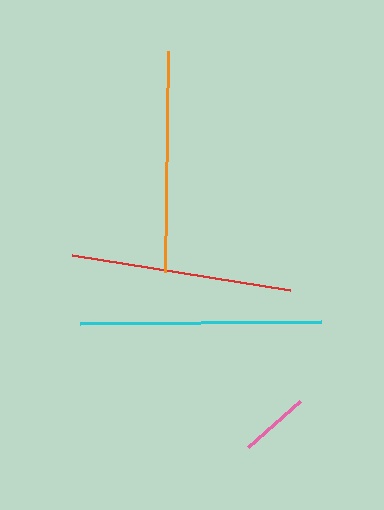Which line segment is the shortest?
The pink line is the shortest at approximately 70 pixels.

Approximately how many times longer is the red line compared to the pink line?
The red line is approximately 3.2 times the length of the pink line.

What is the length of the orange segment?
The orange segment is approximately 221 pixels long.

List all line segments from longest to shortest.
From longest to shortest: cyan, orange, red, pink.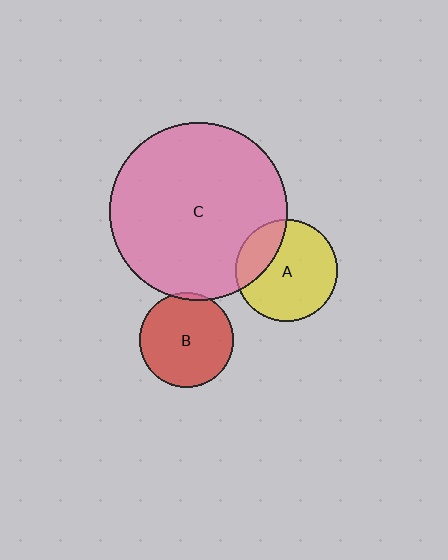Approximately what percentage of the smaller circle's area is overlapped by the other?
Approximately 25%.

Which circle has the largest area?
Circle C (pink).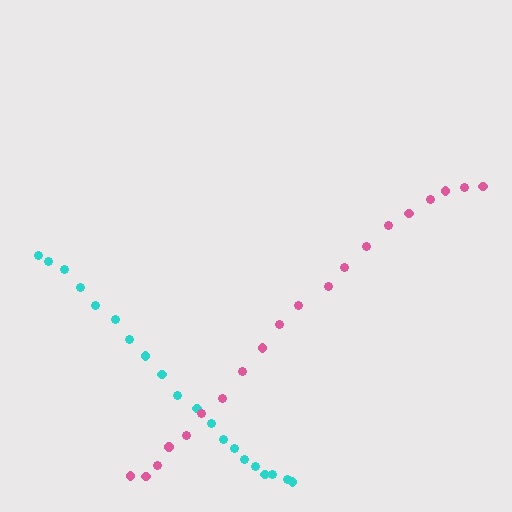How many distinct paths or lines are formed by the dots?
There are 2 distinct paths.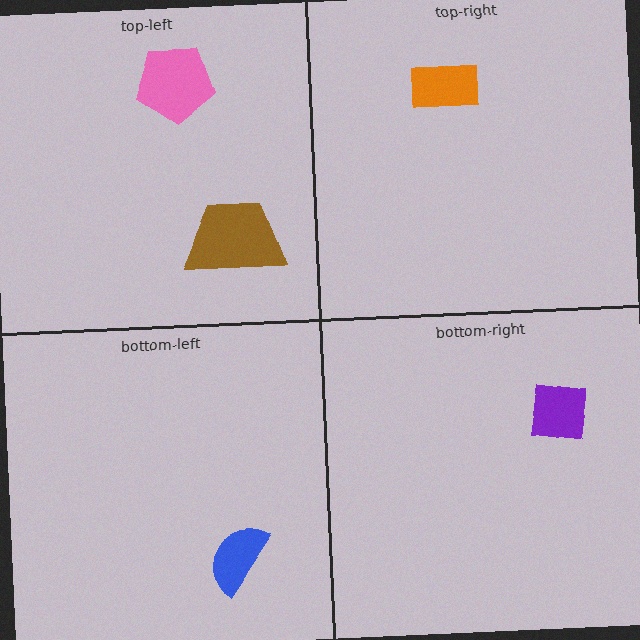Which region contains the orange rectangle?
The top-right region.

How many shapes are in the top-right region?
1.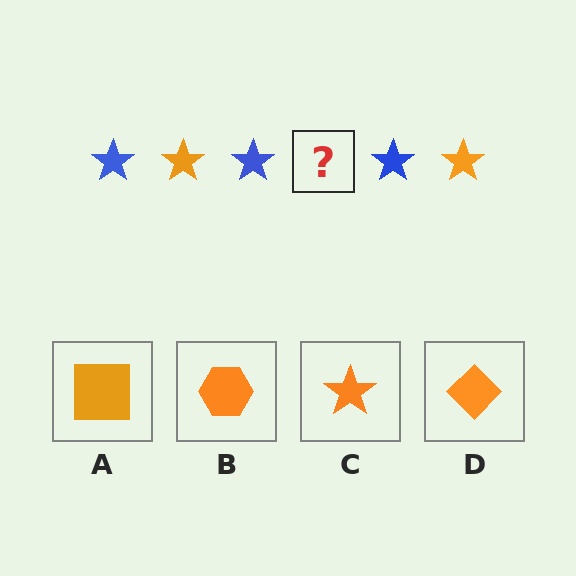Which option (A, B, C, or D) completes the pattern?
C.